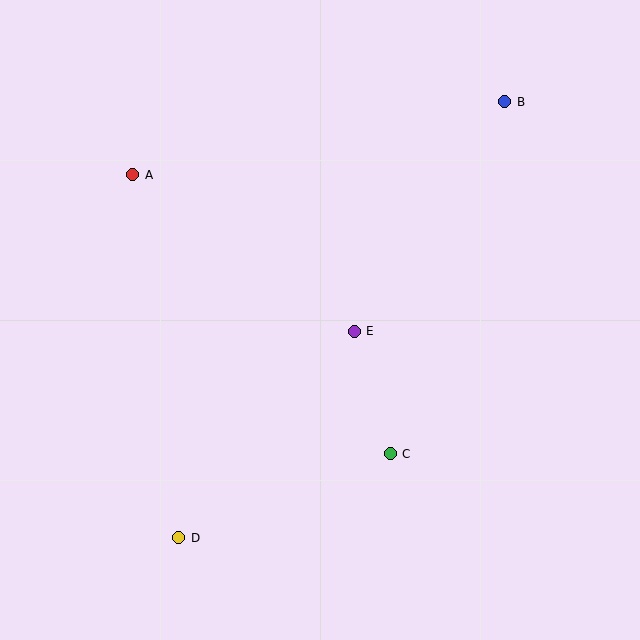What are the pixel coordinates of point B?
Point B is at (505, 102).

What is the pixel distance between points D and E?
The distance between D and E is 271 pixels.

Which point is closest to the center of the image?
Point E at (354, 331) is closest to the center.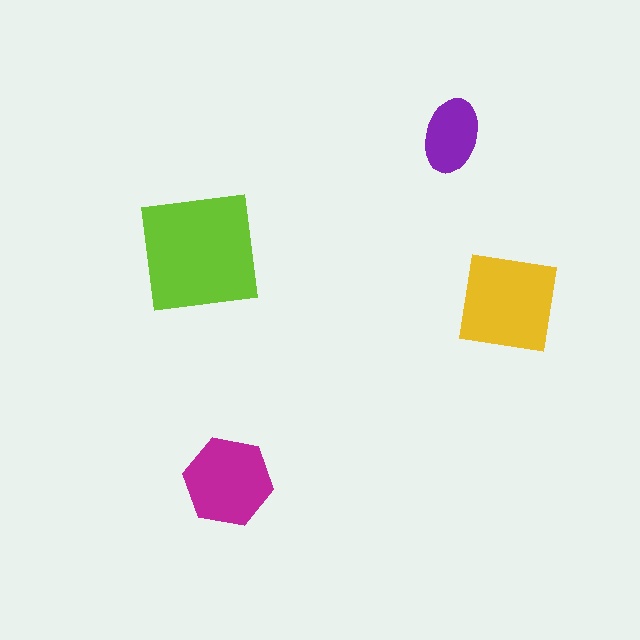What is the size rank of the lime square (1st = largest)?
1st.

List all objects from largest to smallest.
The lime square, the yellow square, the magenta hexagon, the purple ellipse.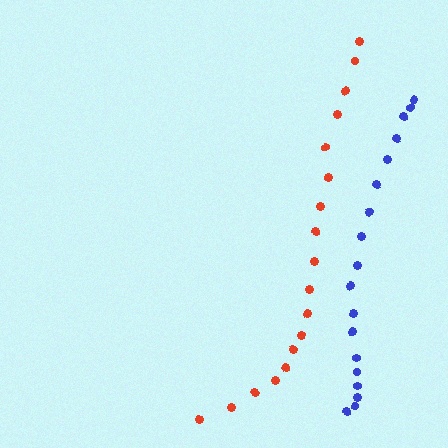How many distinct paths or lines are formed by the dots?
There are 2 distinct paths.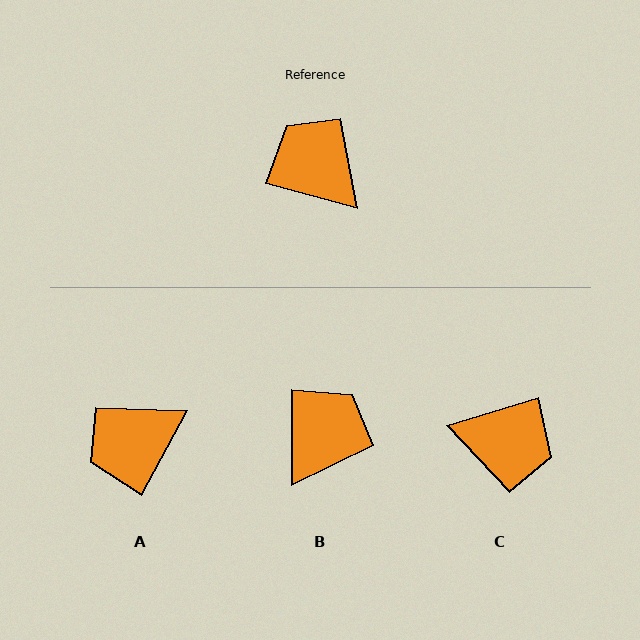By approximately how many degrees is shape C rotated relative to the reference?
Approximately 148 degrees clockwise.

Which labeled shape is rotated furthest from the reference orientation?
C, about 148 degrees away.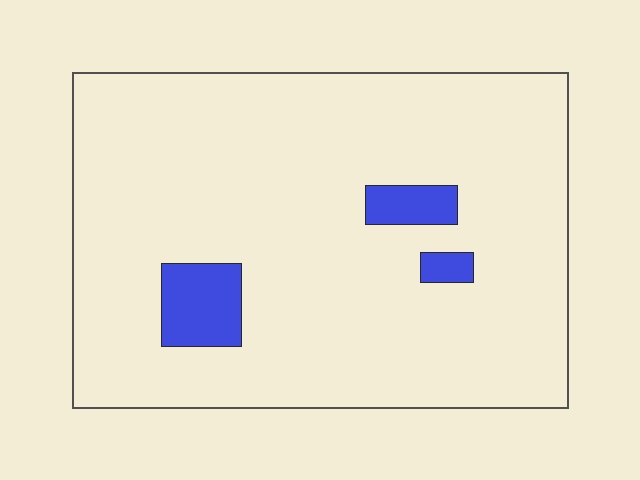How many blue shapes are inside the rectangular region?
3.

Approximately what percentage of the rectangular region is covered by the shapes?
Approximately 5%.